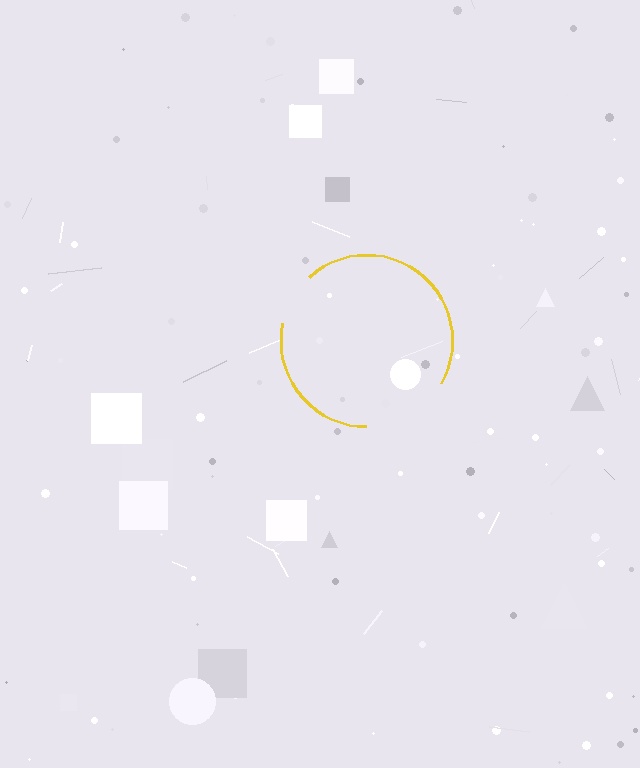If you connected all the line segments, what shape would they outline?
They would outline a circle.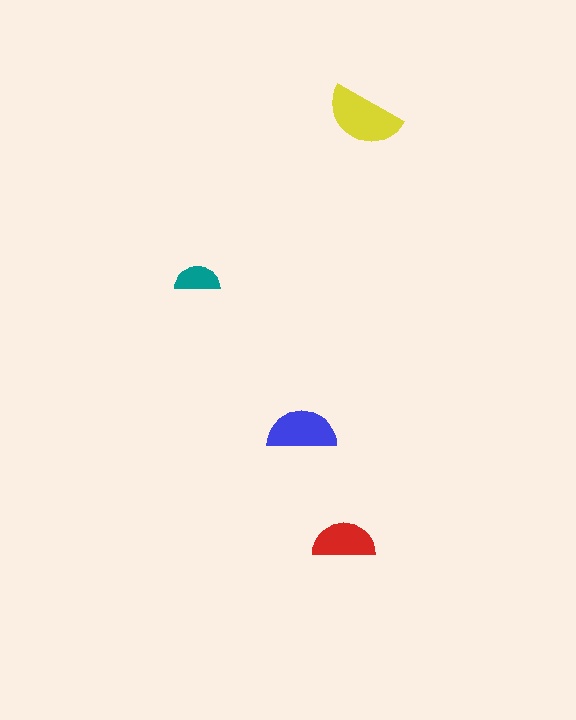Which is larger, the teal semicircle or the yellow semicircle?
The yellow one.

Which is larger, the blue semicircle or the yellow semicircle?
The yellow one.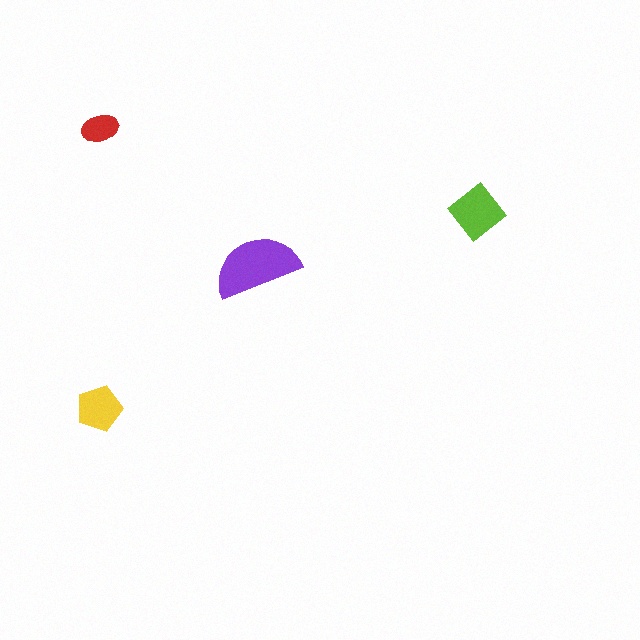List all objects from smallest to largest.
The red ellipse, the yellow pentagon, the lime diamond, the purple semicircle.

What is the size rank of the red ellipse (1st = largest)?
4th.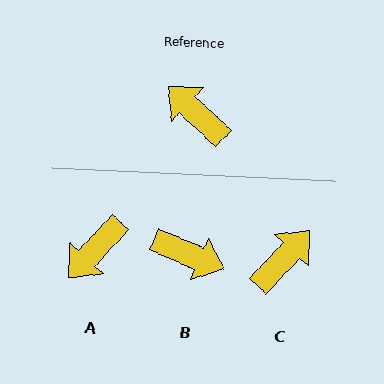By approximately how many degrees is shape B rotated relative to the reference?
Approximately 160 degrees clockwise.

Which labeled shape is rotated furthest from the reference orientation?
B, about 160 degrees away.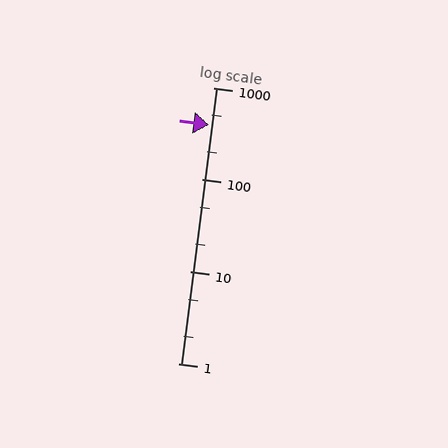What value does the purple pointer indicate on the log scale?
The pointer indicates approximately 390.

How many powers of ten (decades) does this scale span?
The scale spans 3 decades, from 1 to 1000.